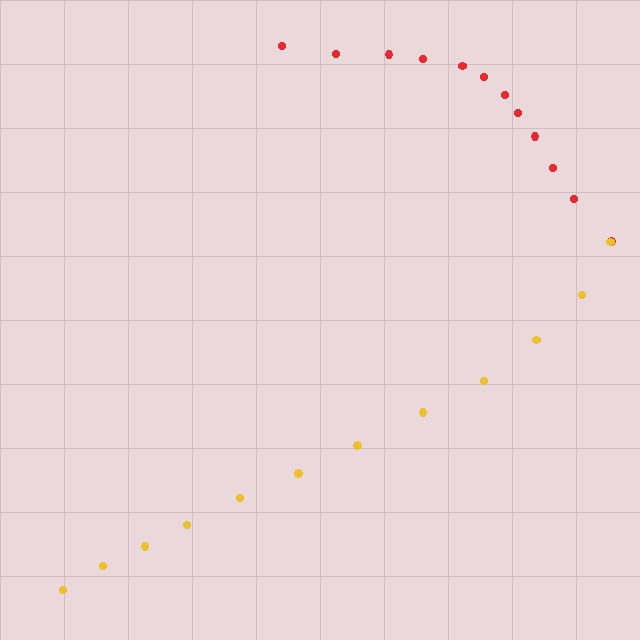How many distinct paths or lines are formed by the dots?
There are 2 distinct paths.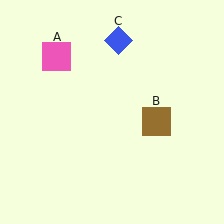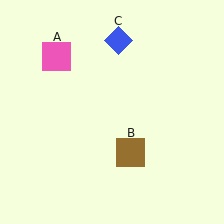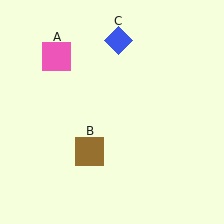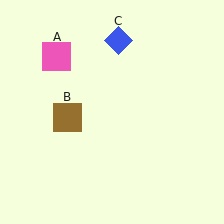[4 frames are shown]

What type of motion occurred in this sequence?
The brown square (object B) rotated clockwise around the center of the scene.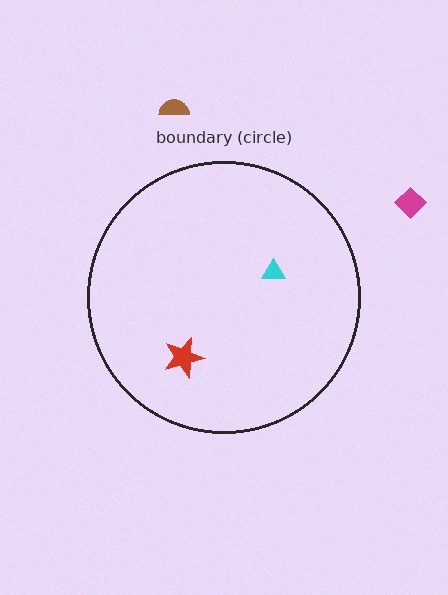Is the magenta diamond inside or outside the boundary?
Outside.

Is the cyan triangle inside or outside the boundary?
Inside.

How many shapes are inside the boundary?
2 inside, 2 outside.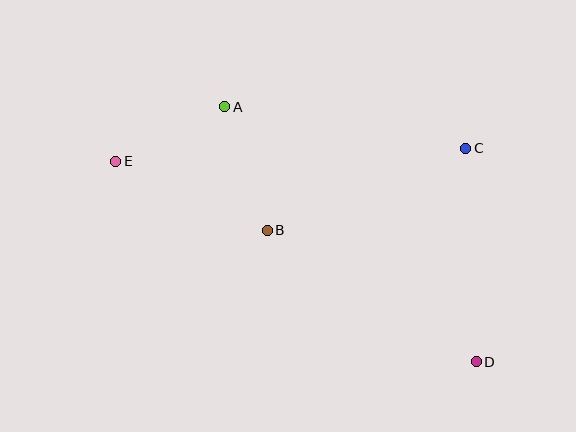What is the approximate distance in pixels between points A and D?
The distance between A and D is approximately 358 pixels.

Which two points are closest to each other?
Points A and E are closest to each other.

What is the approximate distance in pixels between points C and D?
The distance between C and D is approximately 214 pixels.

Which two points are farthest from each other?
Points D and E are farthest from each other.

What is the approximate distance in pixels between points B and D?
The distance between B and D is approximately 247 pixels.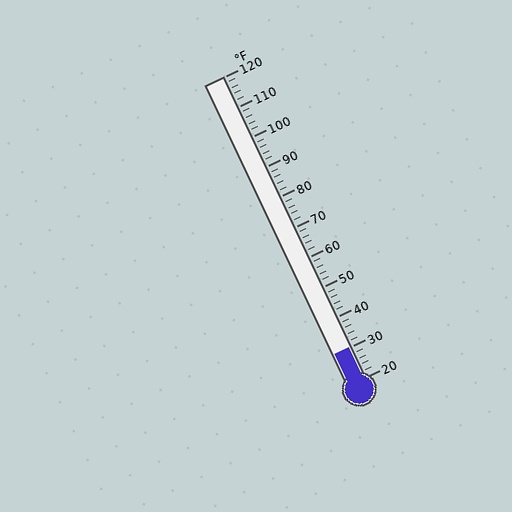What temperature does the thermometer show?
The thermometer shows approximately 30°F.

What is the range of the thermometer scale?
The thermometer scale ranges from 20°F to 120°F.